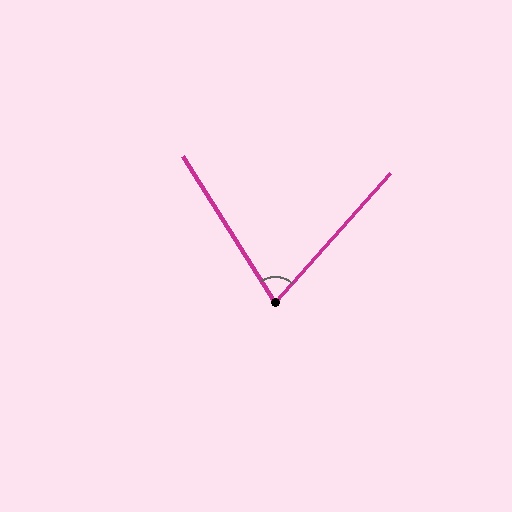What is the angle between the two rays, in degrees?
Approximately 74 degrees.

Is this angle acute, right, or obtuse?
It is acute.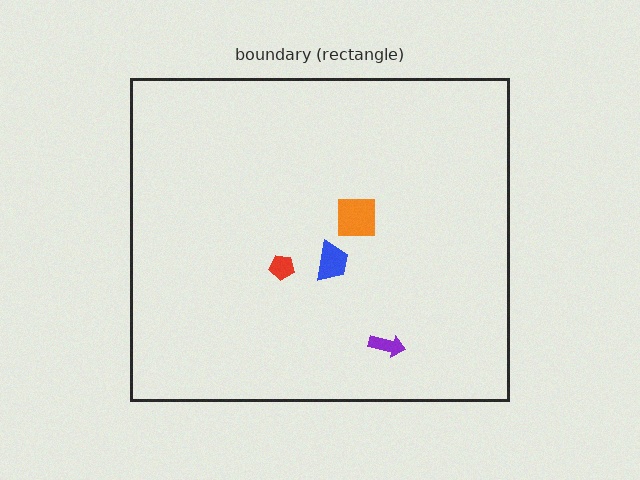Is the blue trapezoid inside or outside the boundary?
Inside.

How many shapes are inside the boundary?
4 inside, 0 outside.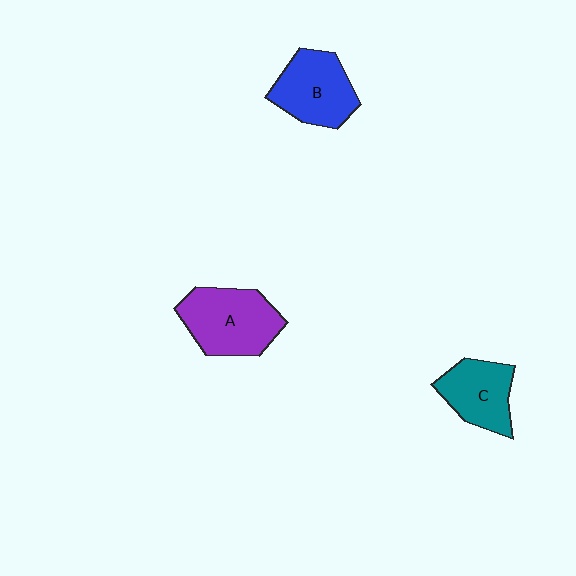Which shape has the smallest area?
Shape C (teal).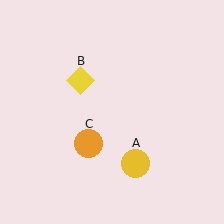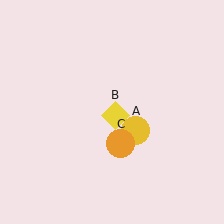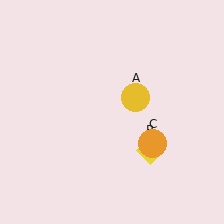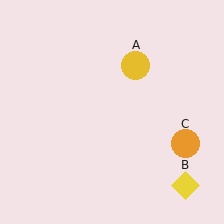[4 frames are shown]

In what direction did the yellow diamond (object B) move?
The yellow diamond (object B) moved down and to the right.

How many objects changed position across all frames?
3 objects changed position: yellow circle (object A), yellow diamond (object B), orange circle (object C).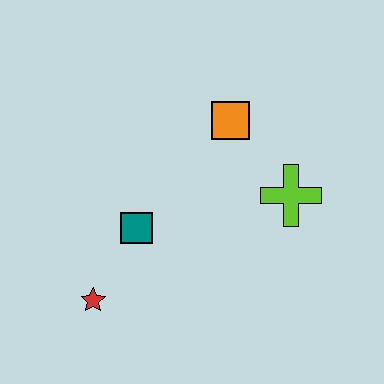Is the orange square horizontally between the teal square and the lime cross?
Yes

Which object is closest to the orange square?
The lime cross is closest to the orange square.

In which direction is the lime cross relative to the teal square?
The lime cross is to the right of the teal square.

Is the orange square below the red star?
No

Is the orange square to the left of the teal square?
No